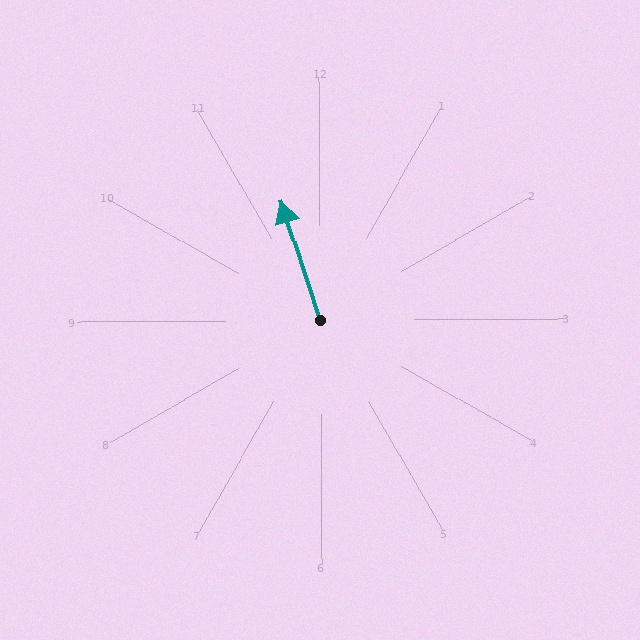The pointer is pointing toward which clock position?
Roughly 11 o'clock.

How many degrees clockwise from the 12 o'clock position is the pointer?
Approximately 342 degrees.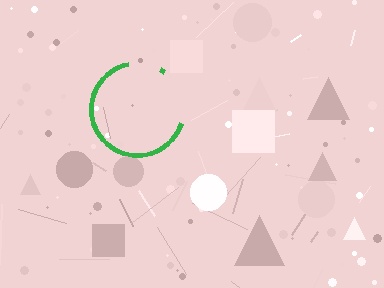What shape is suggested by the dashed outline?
The dashed outline suggests a circle.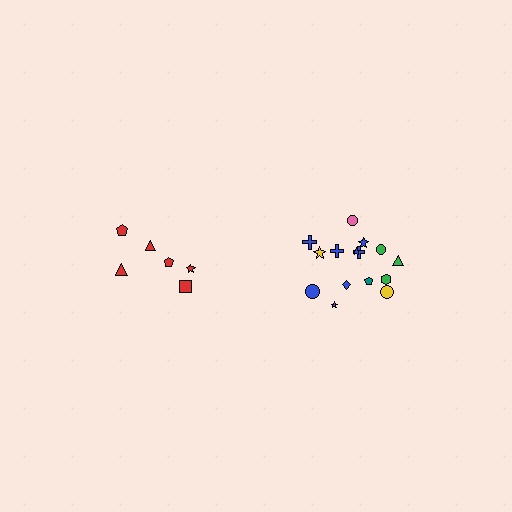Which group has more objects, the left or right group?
The right group.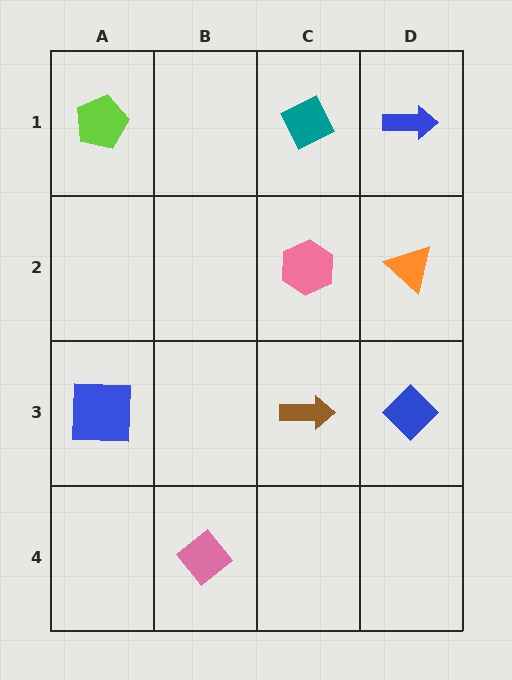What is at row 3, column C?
A brown arrow.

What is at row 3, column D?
A blue diamond.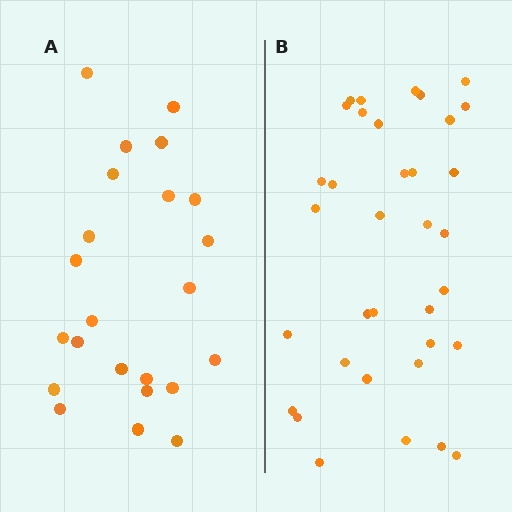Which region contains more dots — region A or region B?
Region B (the right region) has more dots.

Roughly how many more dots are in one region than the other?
Region B has roughly 12 or so more dots than region A.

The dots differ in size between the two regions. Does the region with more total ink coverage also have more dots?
No. Region A has more total ink coverage because its dots are larger, but region B actually contains more individual dots. Total area can be misleading — the number of items is what matters here.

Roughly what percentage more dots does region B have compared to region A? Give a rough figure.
About 50% more.